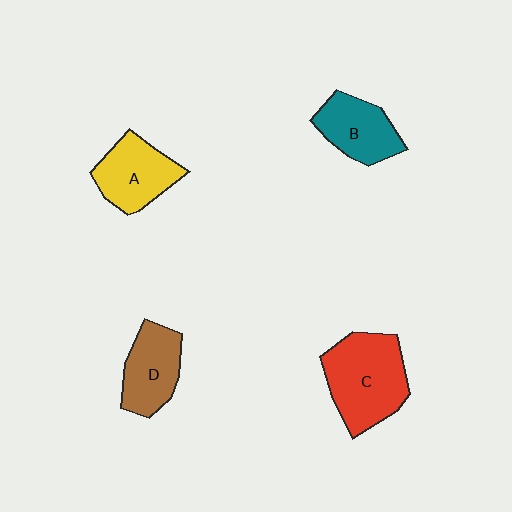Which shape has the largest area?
Shape C (red).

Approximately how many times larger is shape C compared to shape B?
Approximately 1.5 times.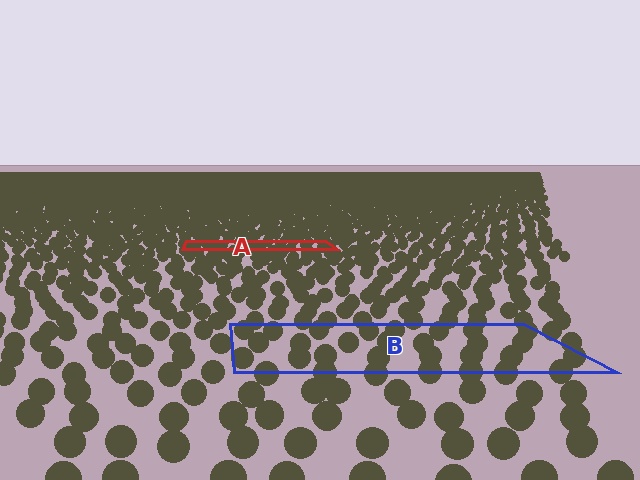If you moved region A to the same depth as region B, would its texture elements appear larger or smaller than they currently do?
They would appear larger. At a closer depth, the same texture elements are projected at a bigger on-screen size.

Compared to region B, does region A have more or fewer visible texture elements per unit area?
Region A has more texture elements per unit area — they are packed more densely because it is farther away.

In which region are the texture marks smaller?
The texture marks are smaller in region A, because it is farther away.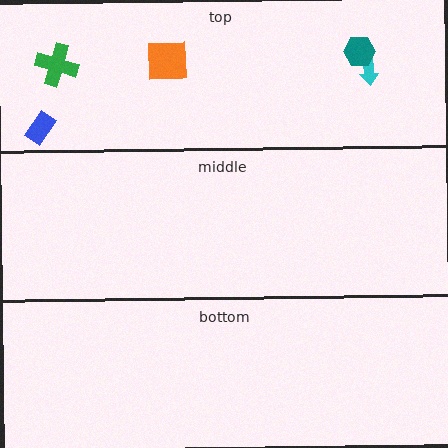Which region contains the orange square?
The top region.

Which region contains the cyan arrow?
The top region.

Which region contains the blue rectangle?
The top region.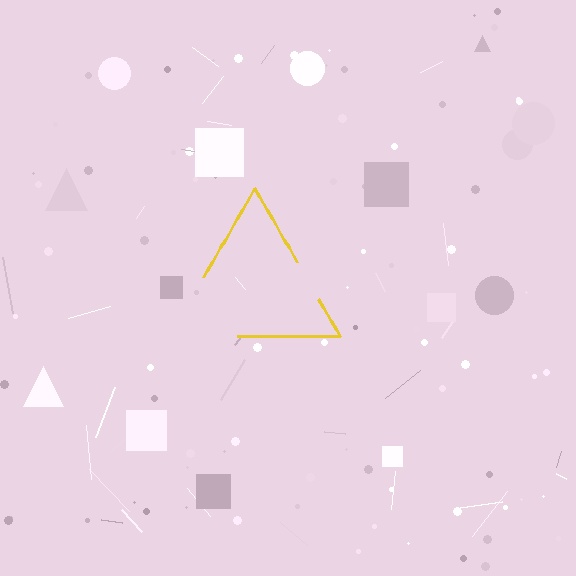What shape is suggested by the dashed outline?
The dashed outline suggests a triangle.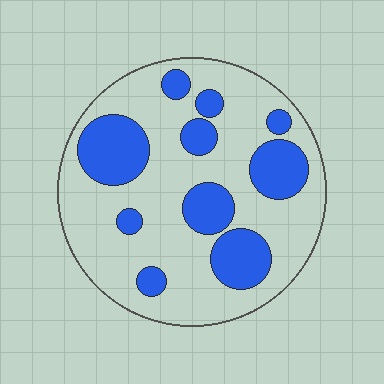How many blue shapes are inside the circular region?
10.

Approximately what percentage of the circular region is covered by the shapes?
Approximately 30%.